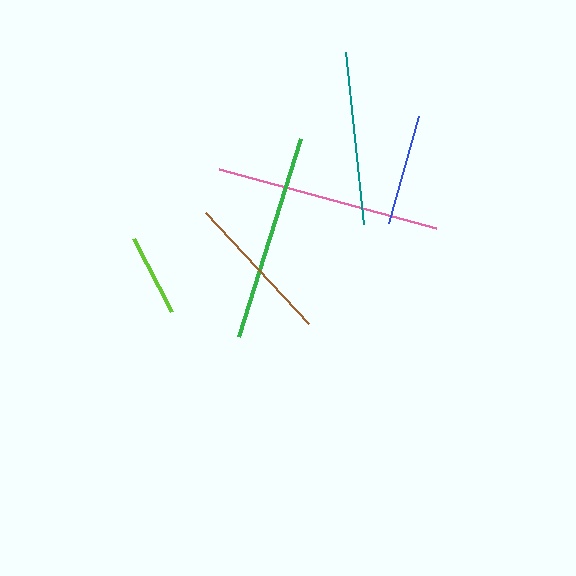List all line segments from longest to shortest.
From longest to shortest: pink, green, teal, brown, blue, lime.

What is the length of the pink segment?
The pink segment is approximately 225 pixels long.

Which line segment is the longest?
The pink line is the longest at approximately 225 pixels.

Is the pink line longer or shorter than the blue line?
The pink line is longer than the blue line.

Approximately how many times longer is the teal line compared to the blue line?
The teal line is approximately 1.6 times the length of the blue line.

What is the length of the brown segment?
The brown segment is approximately 151 pixels long.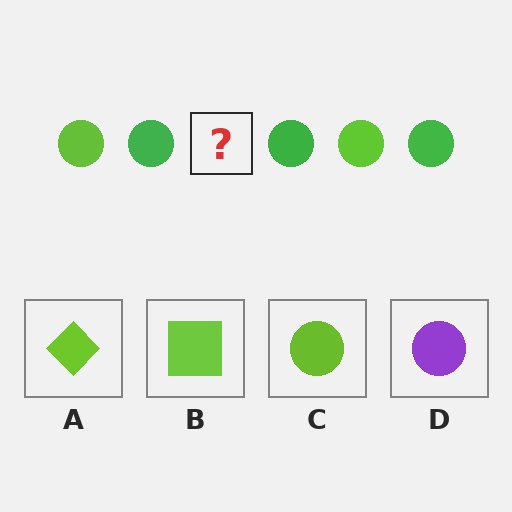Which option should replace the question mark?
Option C.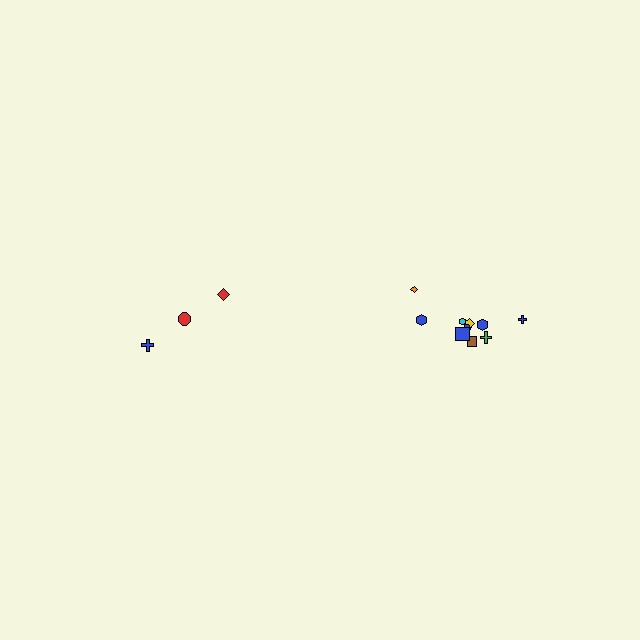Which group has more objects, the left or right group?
The right group.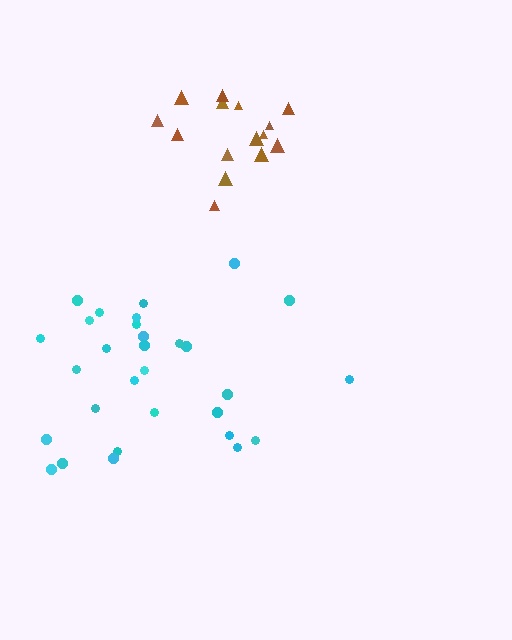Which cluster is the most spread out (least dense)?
Cyan.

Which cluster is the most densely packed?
Brown.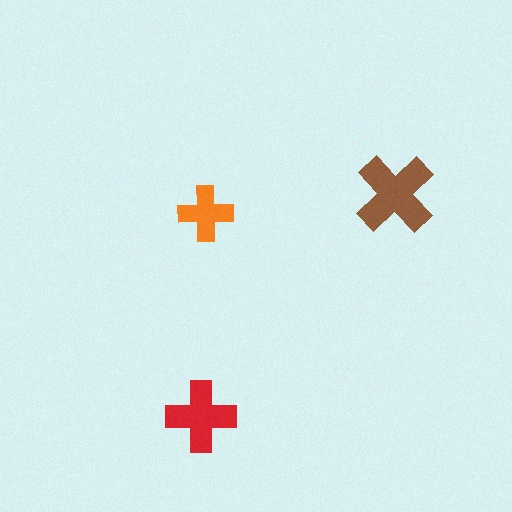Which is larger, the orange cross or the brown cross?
The brown one.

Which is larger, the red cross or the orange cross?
The red one.